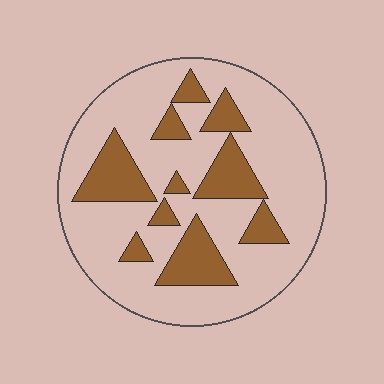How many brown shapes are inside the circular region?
10.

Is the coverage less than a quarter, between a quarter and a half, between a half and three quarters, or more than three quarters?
Between a quarter and a half.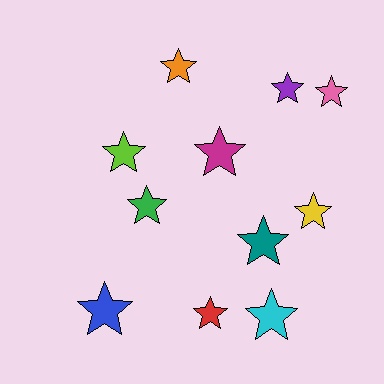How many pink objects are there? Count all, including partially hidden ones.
There is 1 pink object.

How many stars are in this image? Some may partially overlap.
There are 11 stars.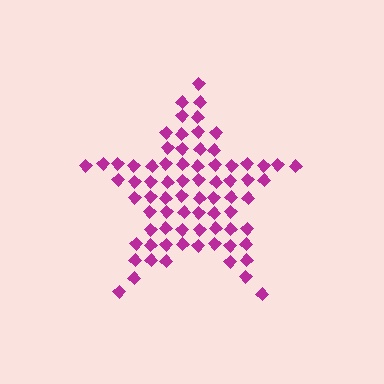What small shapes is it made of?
It is made of small diamonds.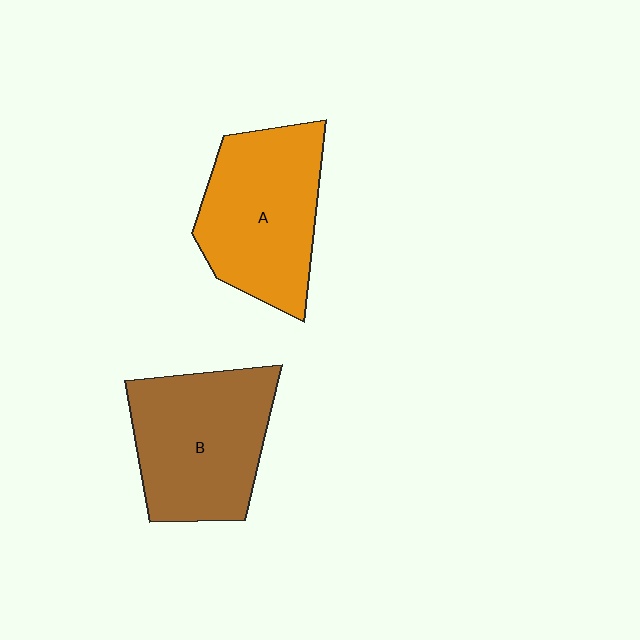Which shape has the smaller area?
Shape A (orange).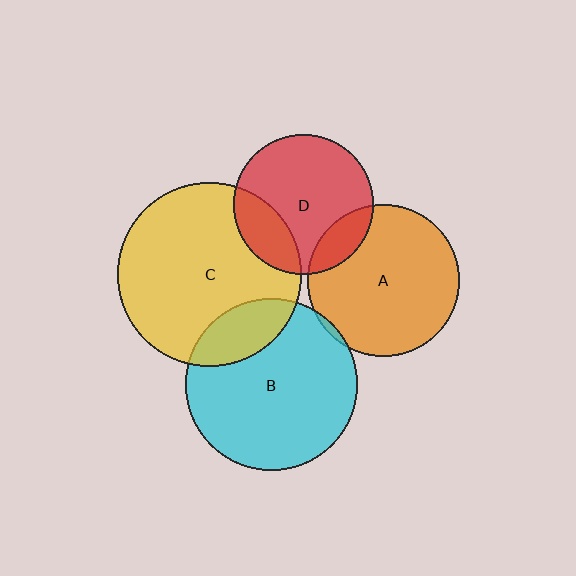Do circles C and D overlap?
Yes.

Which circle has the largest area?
Circle C (yellow).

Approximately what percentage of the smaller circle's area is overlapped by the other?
Approximately 25%.